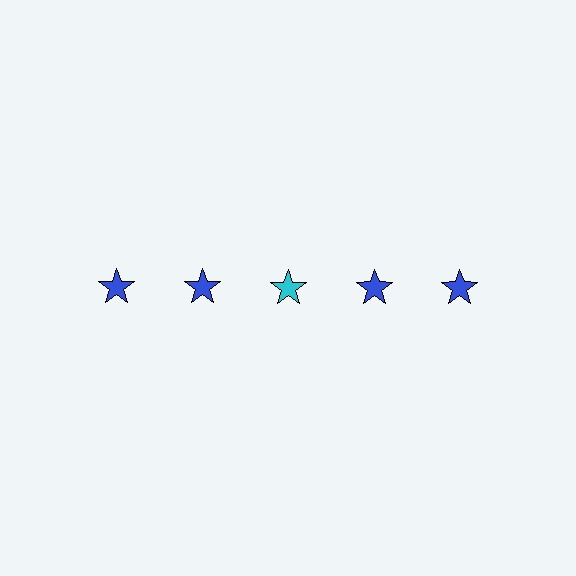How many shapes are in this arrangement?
There are 5 shapes arranged in a grid pattern.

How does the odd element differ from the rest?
It has a different color: cyan instead of blue.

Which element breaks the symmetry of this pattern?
The cyan star in the top row, center column breaks the symmetry. All other shapes are blue stars.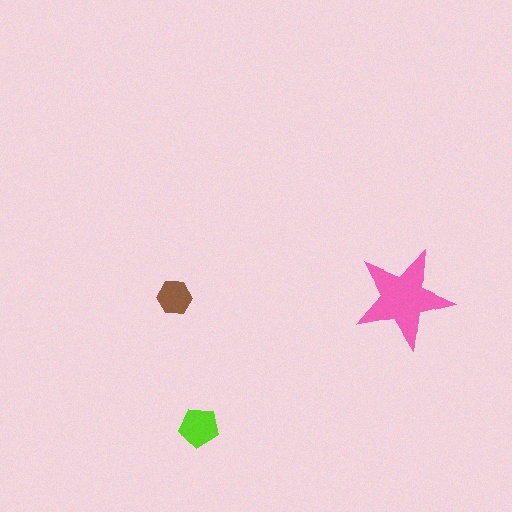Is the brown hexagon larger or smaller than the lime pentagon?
Smaller.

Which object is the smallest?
The brown hexagon.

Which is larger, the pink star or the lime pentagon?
The pink star.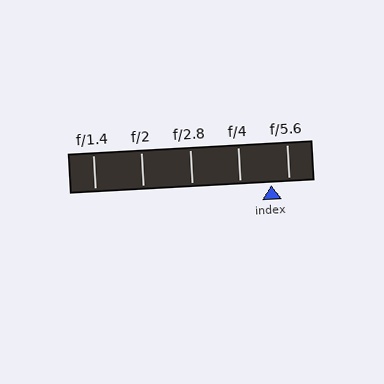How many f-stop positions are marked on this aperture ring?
There are 5 f-stop positions marked.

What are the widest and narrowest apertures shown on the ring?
The widest aperture shown is f/1.4 and the narrowest is f/5.6.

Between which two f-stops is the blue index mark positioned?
The index mark is between f/4 and f/5.6.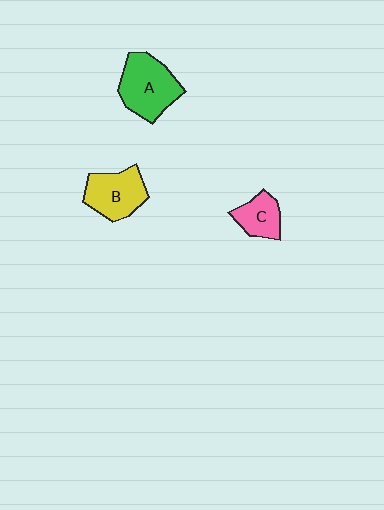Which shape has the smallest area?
Shape C (pink).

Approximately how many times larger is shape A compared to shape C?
Approximately 1.8 times.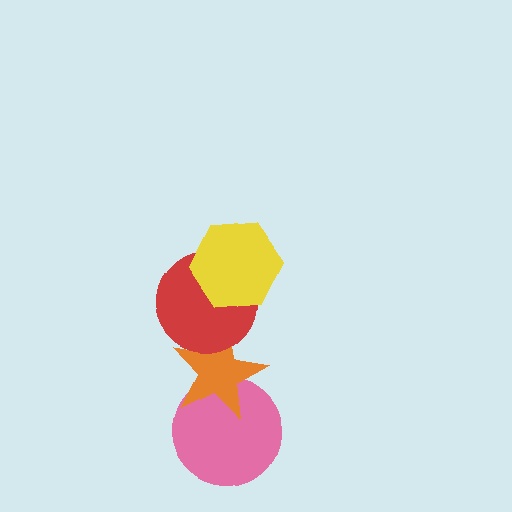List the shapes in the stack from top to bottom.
From top to bottom: the yellow hexagon, the red circle, the orange star, the pink circle.